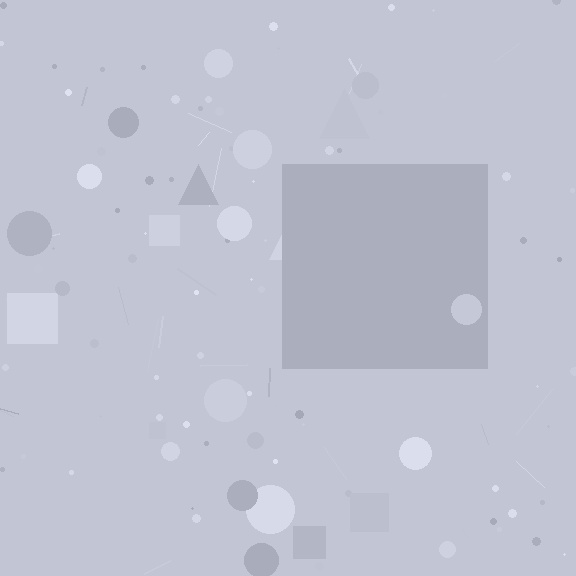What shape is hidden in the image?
A square is hidden in the image.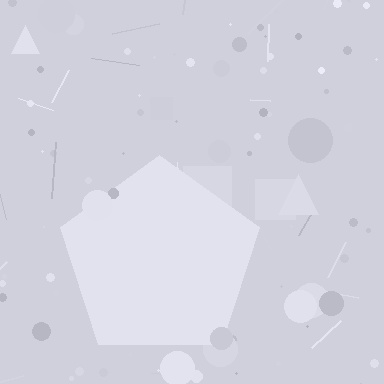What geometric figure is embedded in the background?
A pentagon is embedded in the background.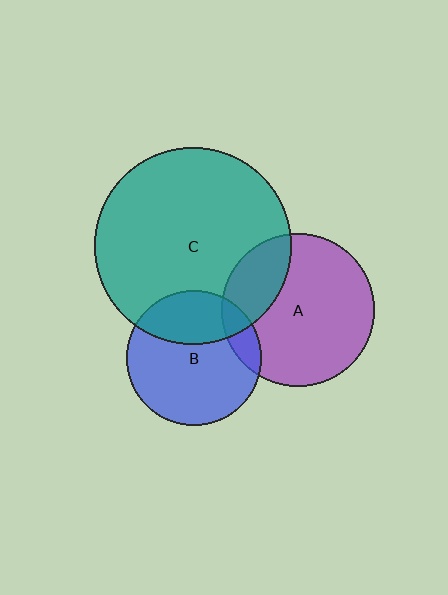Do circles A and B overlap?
Yes.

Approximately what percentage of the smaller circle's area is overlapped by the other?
Approximately 10%.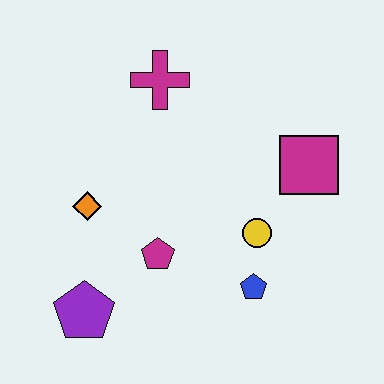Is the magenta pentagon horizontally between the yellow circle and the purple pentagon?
Yes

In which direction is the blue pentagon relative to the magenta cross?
The blue pentagon is below the magenta cross.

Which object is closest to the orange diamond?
The magenta pentagon is closest to the orange diamond.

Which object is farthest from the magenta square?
The purple pentagon is farthest from the magenta square.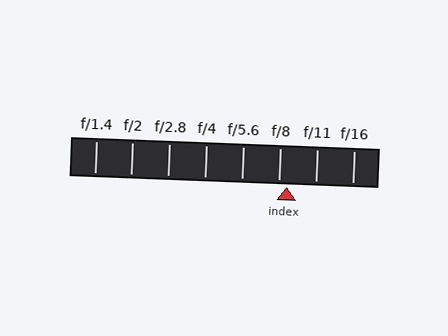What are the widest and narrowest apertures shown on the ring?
The widest aperture shown is f/1.4 and the narrowest is f/16.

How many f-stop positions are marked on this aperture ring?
There are 8 f-stop positions marked.